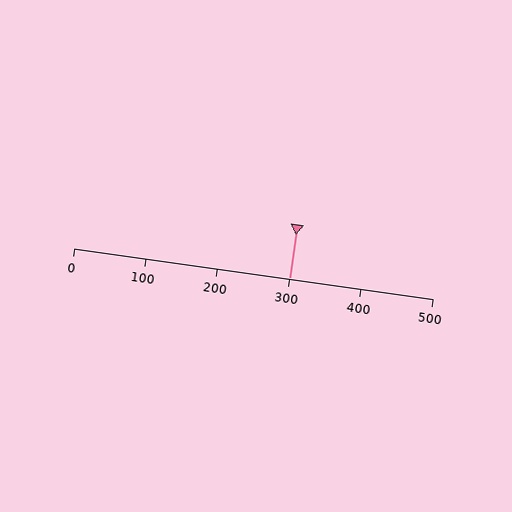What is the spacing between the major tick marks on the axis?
The major ticks are spaced 100 apart.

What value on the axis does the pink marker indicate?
The marker indicates approximately 300.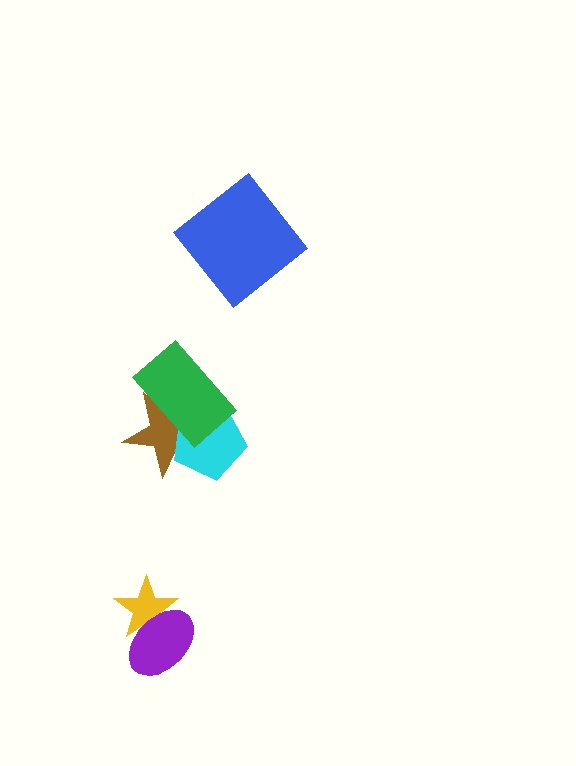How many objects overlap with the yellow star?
1 object overlaps with the yellow star.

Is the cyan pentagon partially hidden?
Yes, it is partially covered by another shape.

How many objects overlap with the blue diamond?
0 objects overlap with the blue diamond.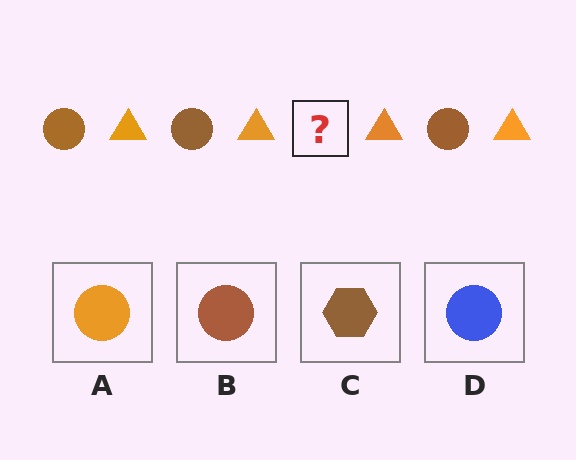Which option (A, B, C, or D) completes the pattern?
B.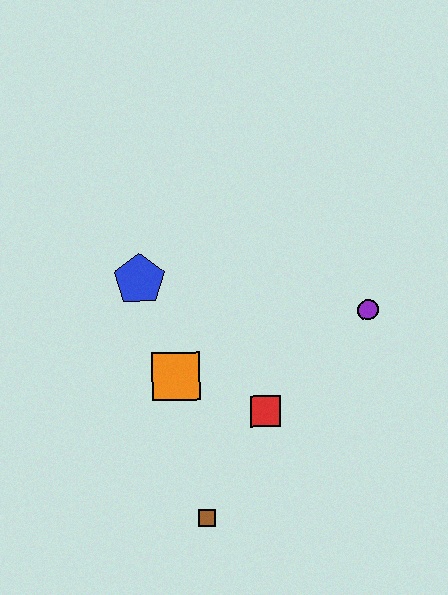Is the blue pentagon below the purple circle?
No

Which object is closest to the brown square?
The red square is closest to the brown square.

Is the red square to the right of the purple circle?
No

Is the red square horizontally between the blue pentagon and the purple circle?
Yes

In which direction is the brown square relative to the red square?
The brown square is below the red square.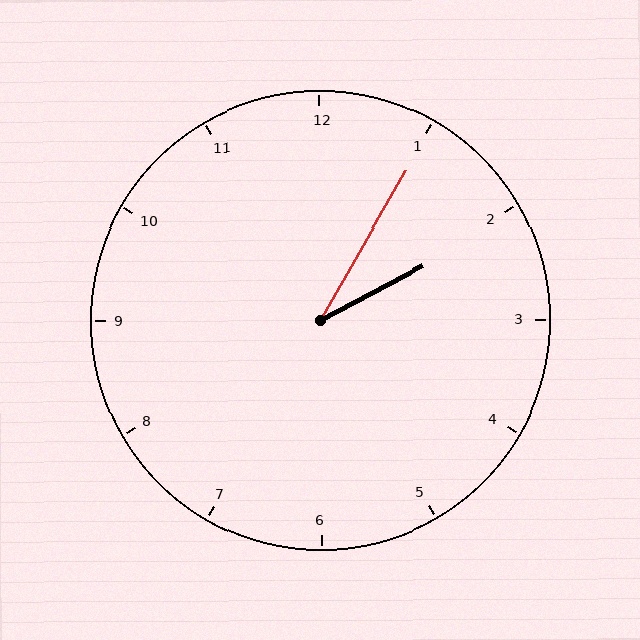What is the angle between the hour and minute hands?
Approximately 32 degrees.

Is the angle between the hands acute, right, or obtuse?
It is acute.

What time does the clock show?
2:05.